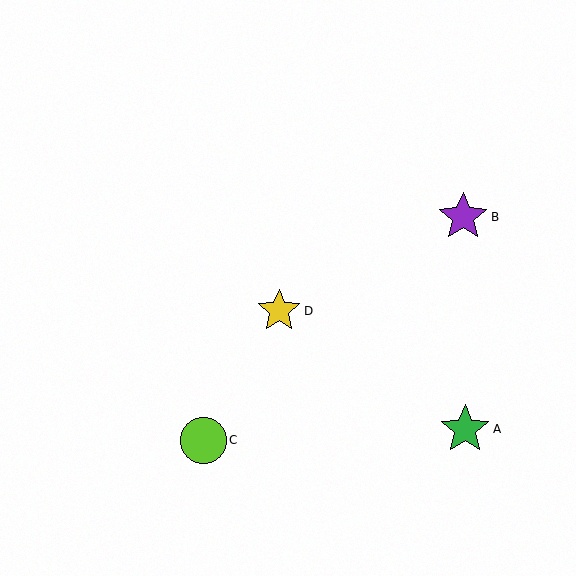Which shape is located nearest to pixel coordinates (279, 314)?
The yellow star (labeled D) at (279, 311) is nearest to that location.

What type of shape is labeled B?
Shape B is a purple star.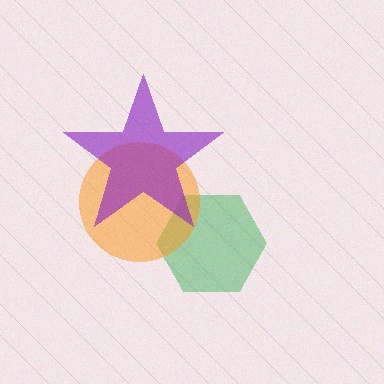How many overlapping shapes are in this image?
There are 3 overlapping shapes in the image.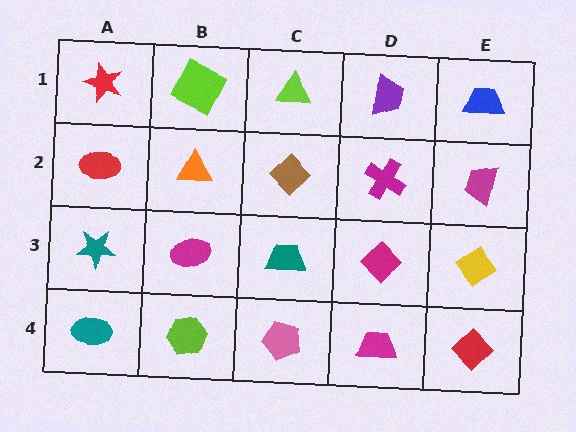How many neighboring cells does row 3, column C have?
4.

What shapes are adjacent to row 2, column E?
A blue trapezoid (row 1, column E), a yellow diamond (row 3, column E), a magenta cross (row 2, column D).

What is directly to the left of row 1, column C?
A lime square.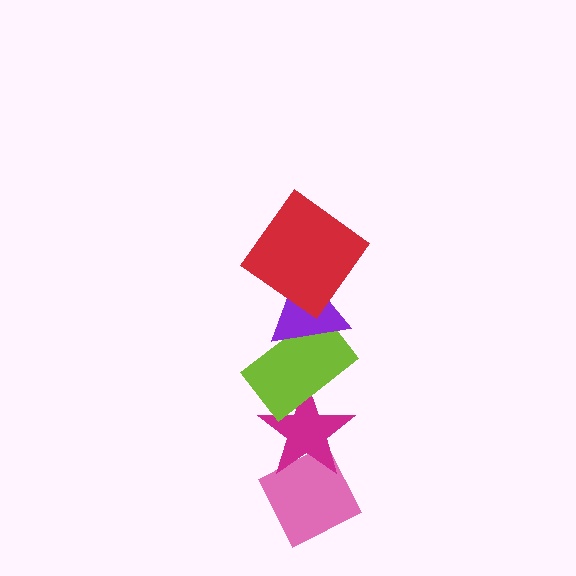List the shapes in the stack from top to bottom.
From top to bottom: the red diamond, the purple triangle, the lime rectangle, the magenta star, the pink diamond.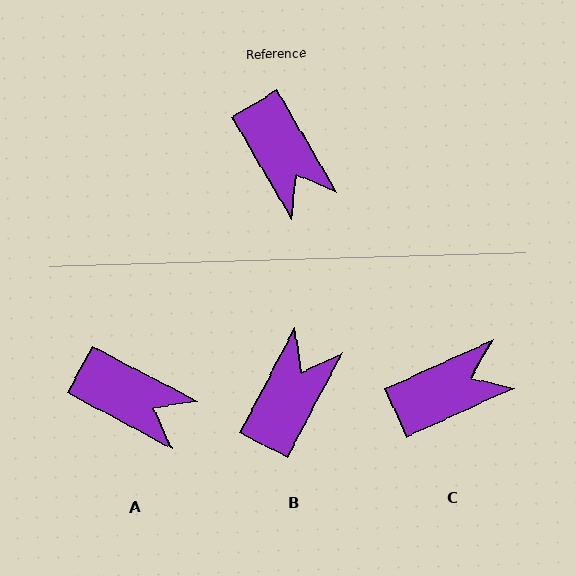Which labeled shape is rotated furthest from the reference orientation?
B, about 122 degrees away.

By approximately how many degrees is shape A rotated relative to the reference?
Approximately 32 degrees counter-clockwise.